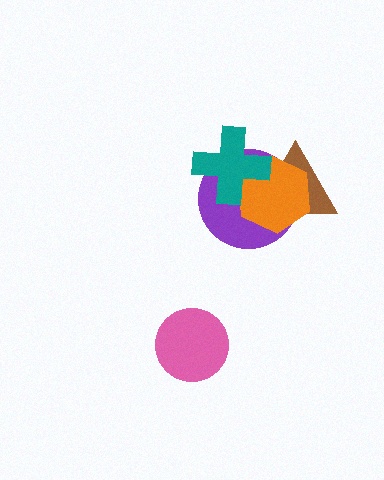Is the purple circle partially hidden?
Yes, it is partially covered by another shape.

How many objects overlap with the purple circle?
3 objects overlap with the purple circle.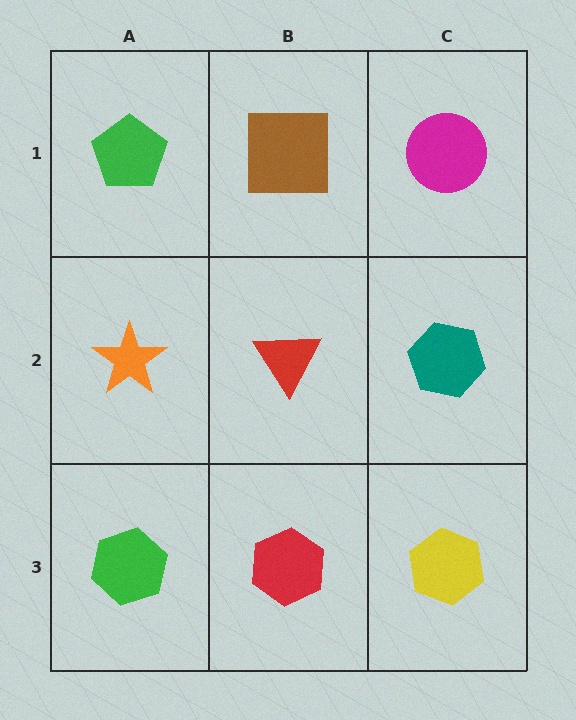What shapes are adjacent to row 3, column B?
A red triangle (row 2, column B), a green hexagon (row 3, column A), a yellow hexagon (row 3, column C).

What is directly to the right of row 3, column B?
A yellow hexagon.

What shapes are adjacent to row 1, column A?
An orange star (row 2, column A), a brown square (row 1, column B).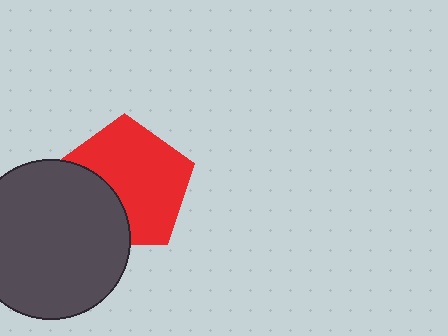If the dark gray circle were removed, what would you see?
You would see the complete red pentagon.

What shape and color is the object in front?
The object in front is a dark gray circle.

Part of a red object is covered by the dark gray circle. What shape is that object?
It is a pentagon.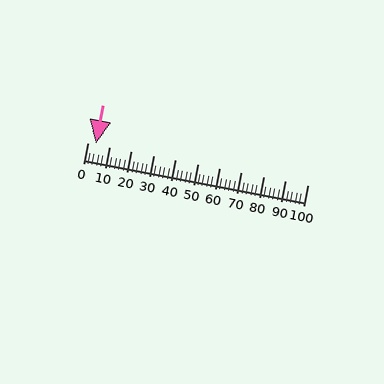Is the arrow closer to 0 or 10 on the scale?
The arrow is closer to 0.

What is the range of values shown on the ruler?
The ruler shows values from 0 to 100.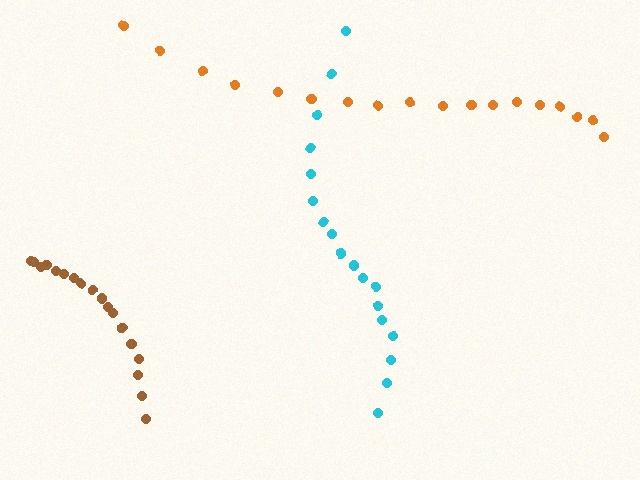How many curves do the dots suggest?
There are 3 distinct paths.